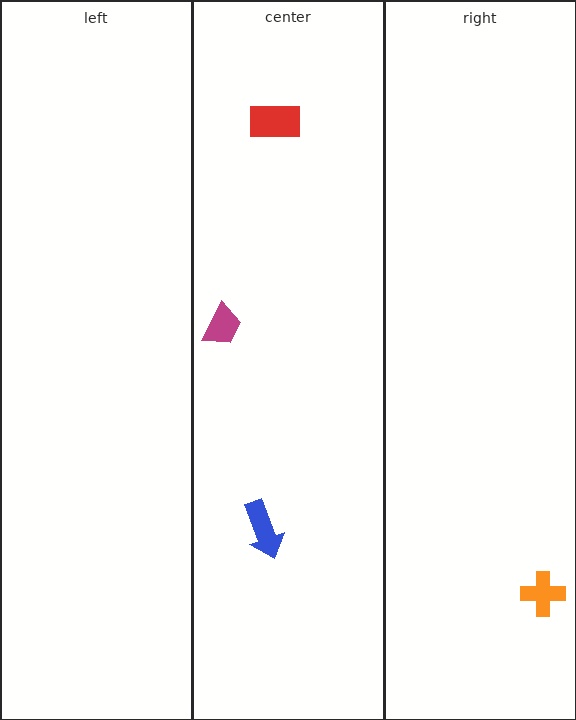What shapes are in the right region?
The orange cross.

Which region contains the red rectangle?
The center region.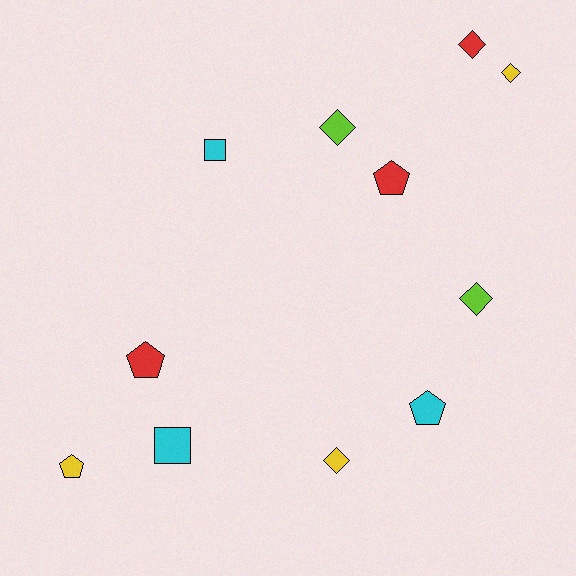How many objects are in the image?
There are 11 objects.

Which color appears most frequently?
Cyan, with 3 objects.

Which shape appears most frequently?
Diamond, with 5 objects.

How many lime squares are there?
There are no lime squares.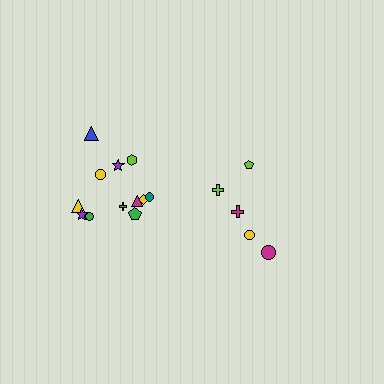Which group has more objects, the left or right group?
The left group.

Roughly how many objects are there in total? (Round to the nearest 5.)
Roughly 15 objects in total.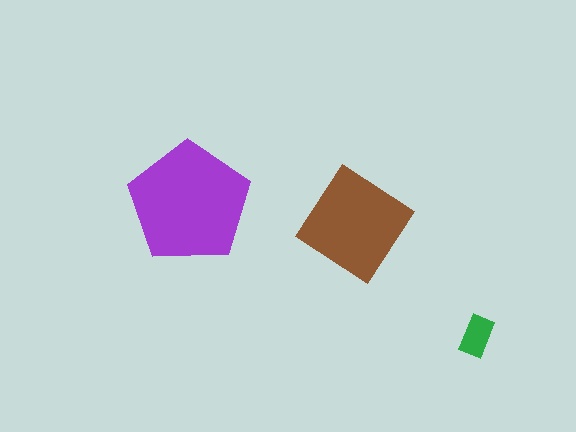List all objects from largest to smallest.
The purple pentagon, the brown diamond, the green rectangle.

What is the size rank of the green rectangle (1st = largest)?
3rd.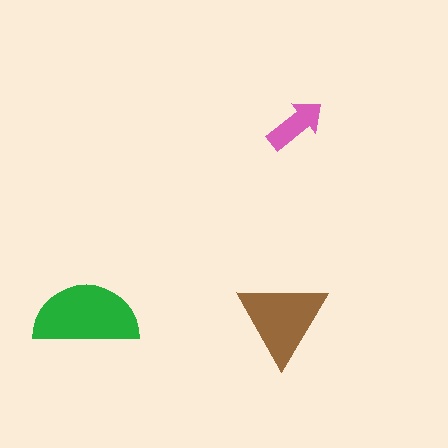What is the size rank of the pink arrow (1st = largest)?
3rd.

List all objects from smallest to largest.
The pink arrow, the brown triangle, the green semicircle.